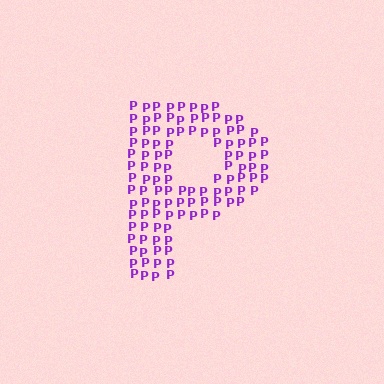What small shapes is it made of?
It is made of small letter P's.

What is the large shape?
The large shape is the letter P.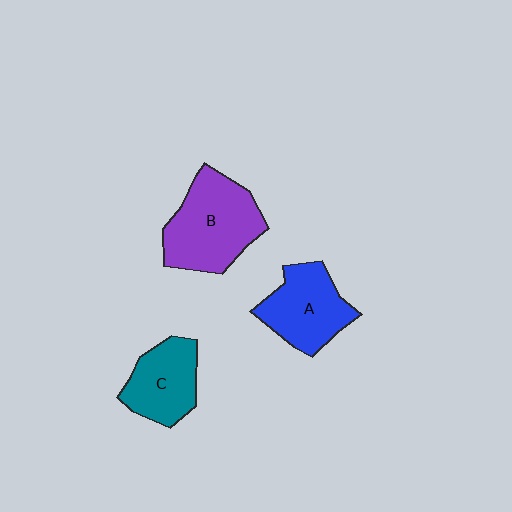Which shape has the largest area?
Shape B (purple).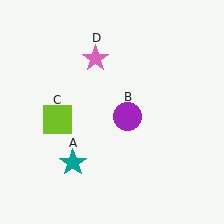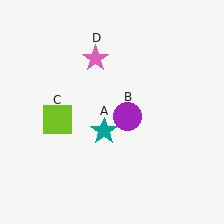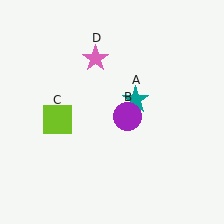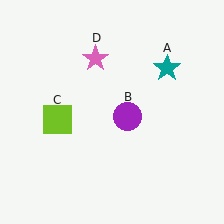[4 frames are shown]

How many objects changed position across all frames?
1 object changed position: teal star (object A).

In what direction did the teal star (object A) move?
The teal star (object A) moved up and to the right.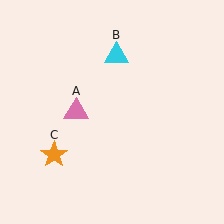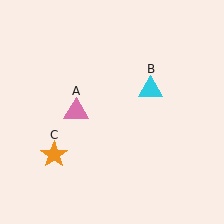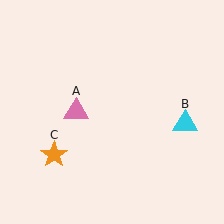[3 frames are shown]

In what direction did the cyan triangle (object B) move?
The cyan triangle (object B) moved down and to the right.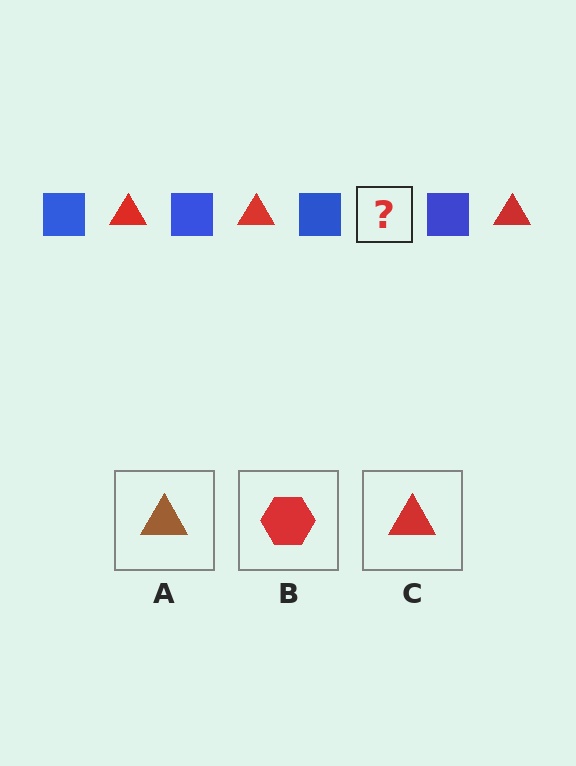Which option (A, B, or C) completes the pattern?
C.